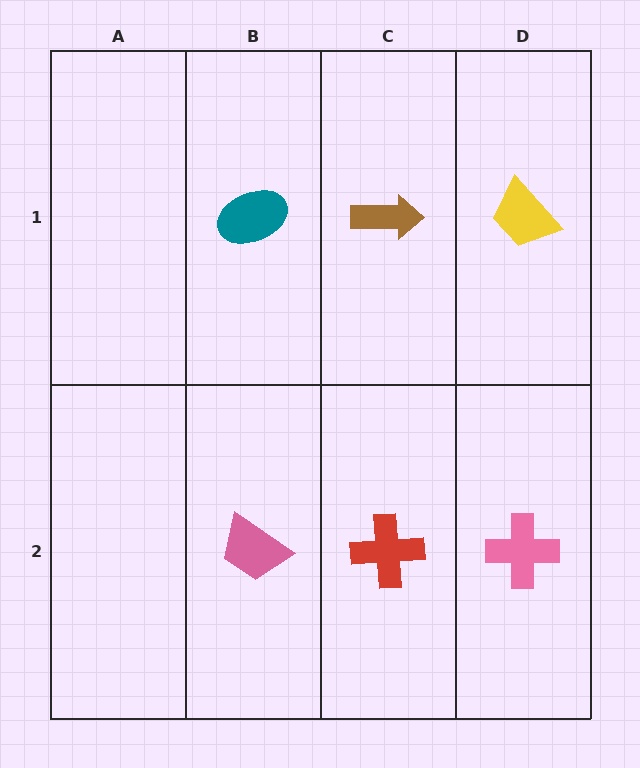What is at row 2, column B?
A pink trapezoid.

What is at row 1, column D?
A yellow trapezoid.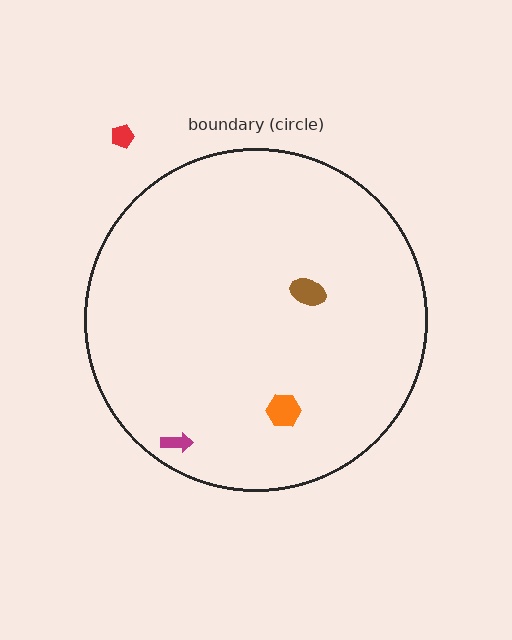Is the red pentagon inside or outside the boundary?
Outside.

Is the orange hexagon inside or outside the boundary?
Inside.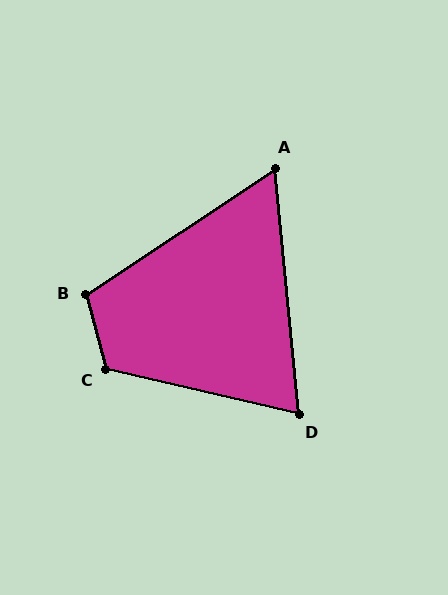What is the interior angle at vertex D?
Approximately 72 degrees (acute).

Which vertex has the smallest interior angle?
A, at approximately 62 degrees.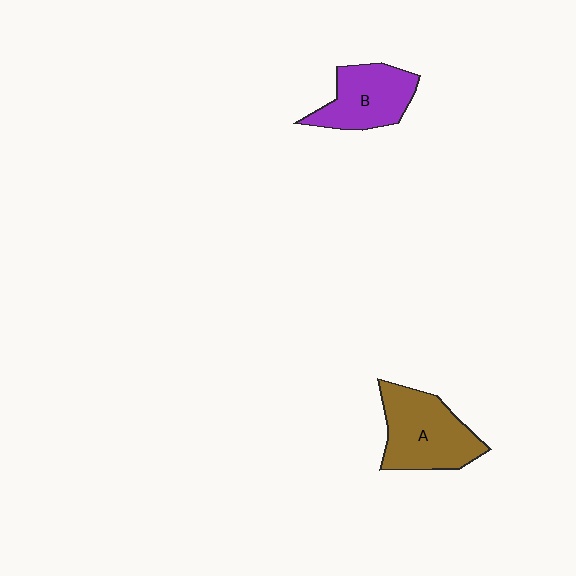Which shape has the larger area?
Shape A (brown).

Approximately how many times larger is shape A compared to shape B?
Approximately 1.3 times.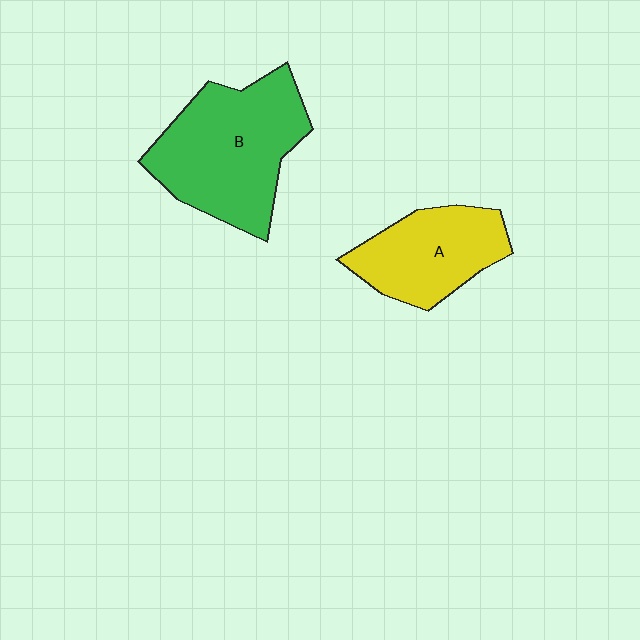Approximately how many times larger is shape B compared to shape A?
Approximately 1.5 times.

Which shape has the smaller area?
Shape A (yellow).